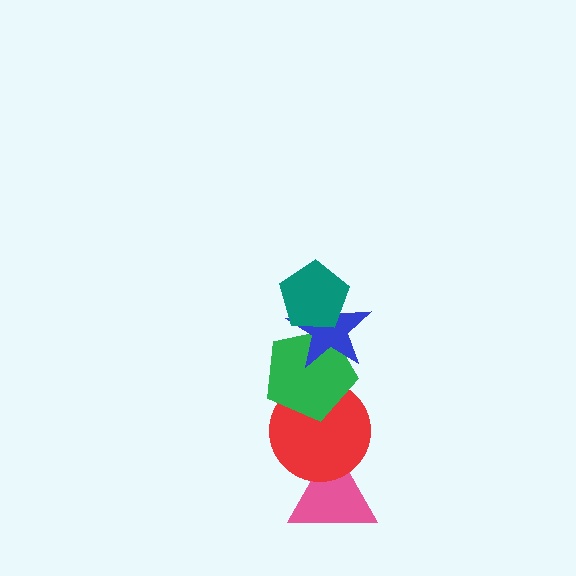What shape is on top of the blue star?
The teal pentagon is on top of the blue star.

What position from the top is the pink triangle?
The pink triangle is 5th from the top.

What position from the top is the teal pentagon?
The teal pentagon is 1st from the top.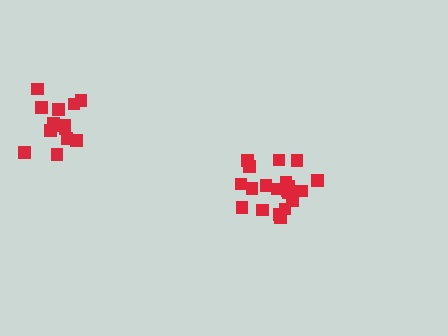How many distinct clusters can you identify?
There are 2 distinct clusters.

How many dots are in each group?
Group 1: 15 dots, Group 2: 21 dots (36 total).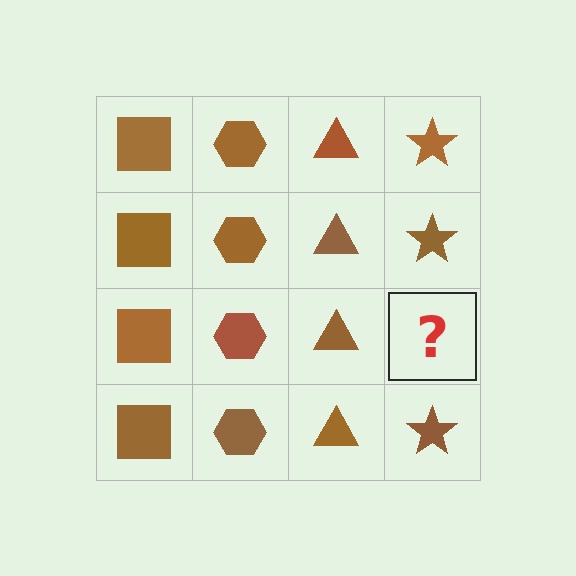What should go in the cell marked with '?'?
The missing cell should contain a brown star.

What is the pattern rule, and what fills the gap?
The rule is that each column has a consistent shape. The gap should be filled with a brown star.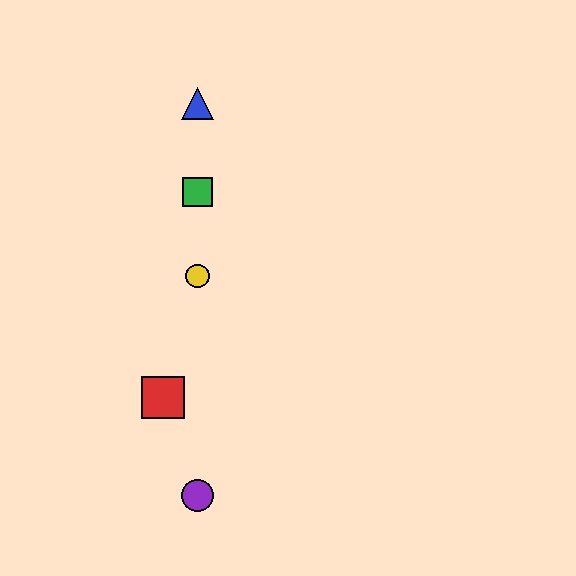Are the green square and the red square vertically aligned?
No, the green square is at x≈197 and the red square is at x≈163.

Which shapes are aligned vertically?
The blue triangle, the green square, the yellow circle, the purple circle are aligned vertically.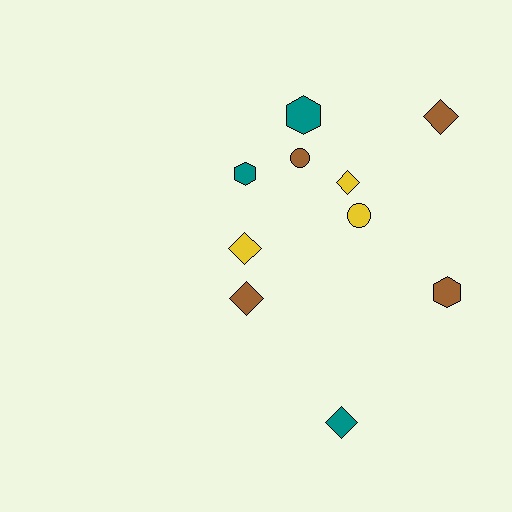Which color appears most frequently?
Brown, with 4 objects.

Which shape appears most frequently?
Diamond, with 5 objects.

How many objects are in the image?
There are 10 objects.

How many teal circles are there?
There are no teal circles.